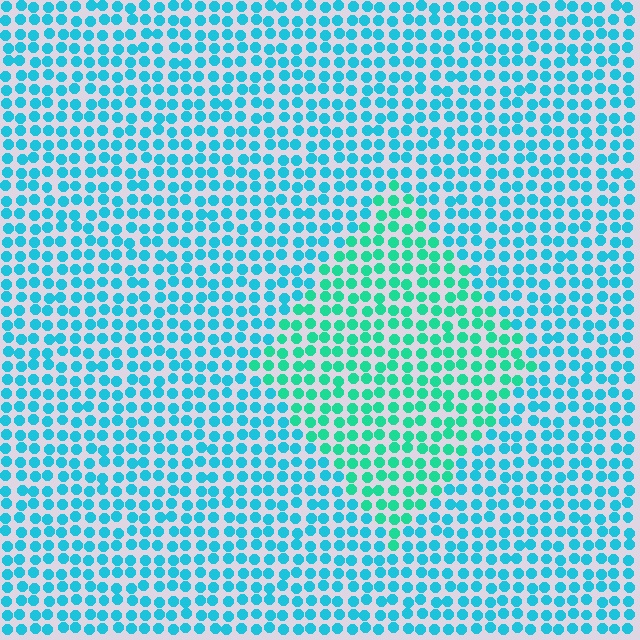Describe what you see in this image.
The image is filled with small cyan elements in a uniform arrangement. A diamond-shaped region is visible where the elements are tinted to a slightly different hue, forming a subtle color boundary.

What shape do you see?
I see a diamond.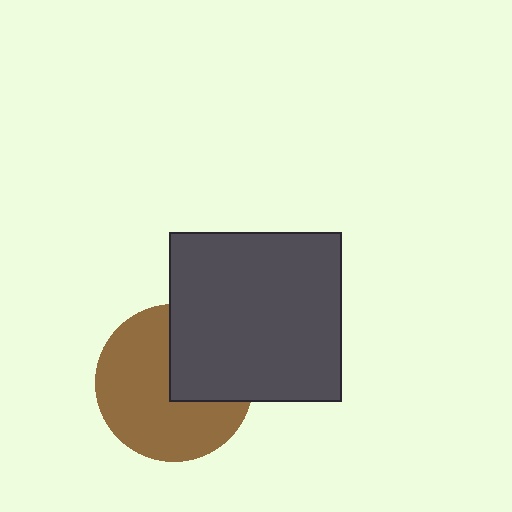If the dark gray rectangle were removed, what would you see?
You would see the complete brown circle.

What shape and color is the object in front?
The object in front is a dark gray rectangle.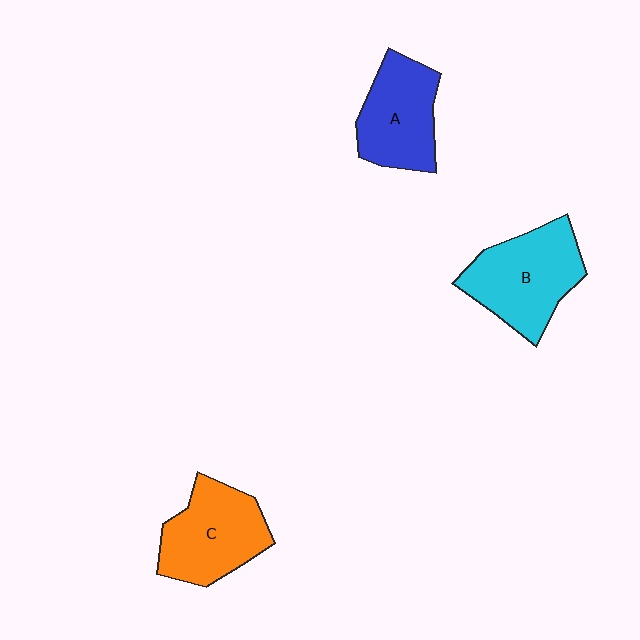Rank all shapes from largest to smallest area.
From largest to smallest: B (cyan), C (orange), A (blue).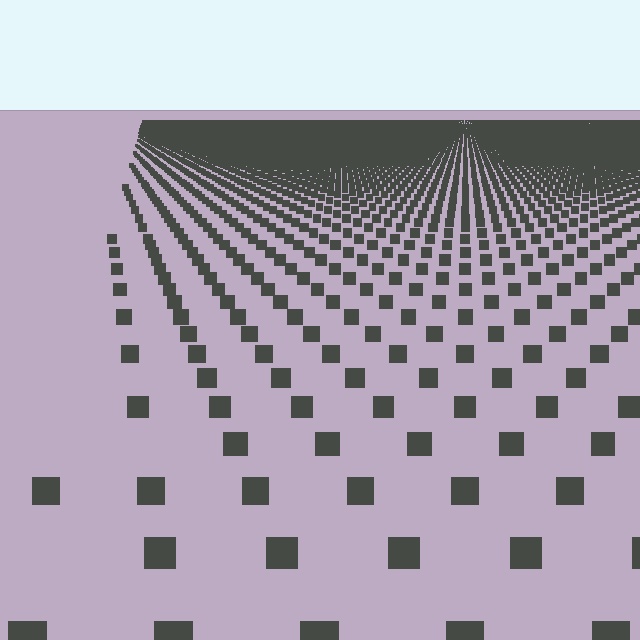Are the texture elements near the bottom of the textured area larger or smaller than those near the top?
Larger. Near the bottom, elements are closer to the viewer and appear at a bigger on-screen size.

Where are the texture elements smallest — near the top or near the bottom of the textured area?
Near the top.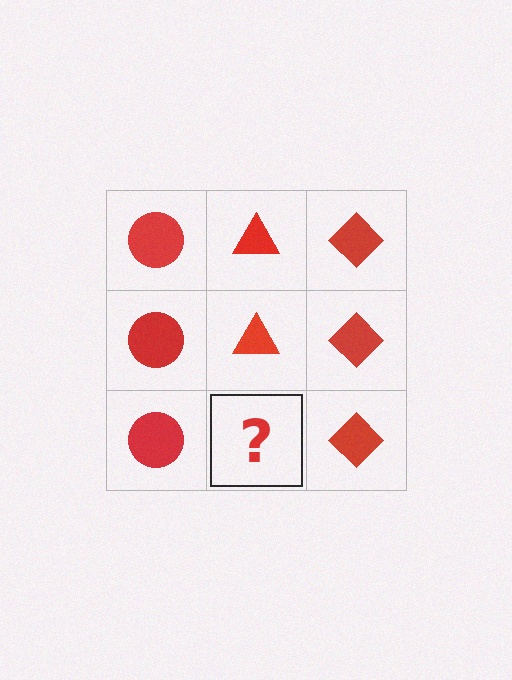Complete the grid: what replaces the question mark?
The question mark should be replaced with a red triangle.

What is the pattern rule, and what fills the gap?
The rule is that each column has a consistent shape. The gap should be filled with a red triangle.